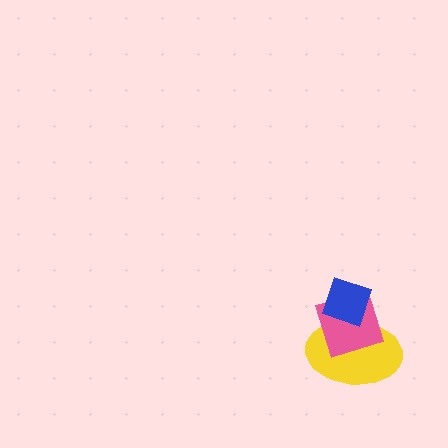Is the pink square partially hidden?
Yes, it is partially covered by another shape.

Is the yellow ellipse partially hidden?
Yes, it is partially covered by another shape.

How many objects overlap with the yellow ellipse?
2 objects overlap with the yellow ellipse.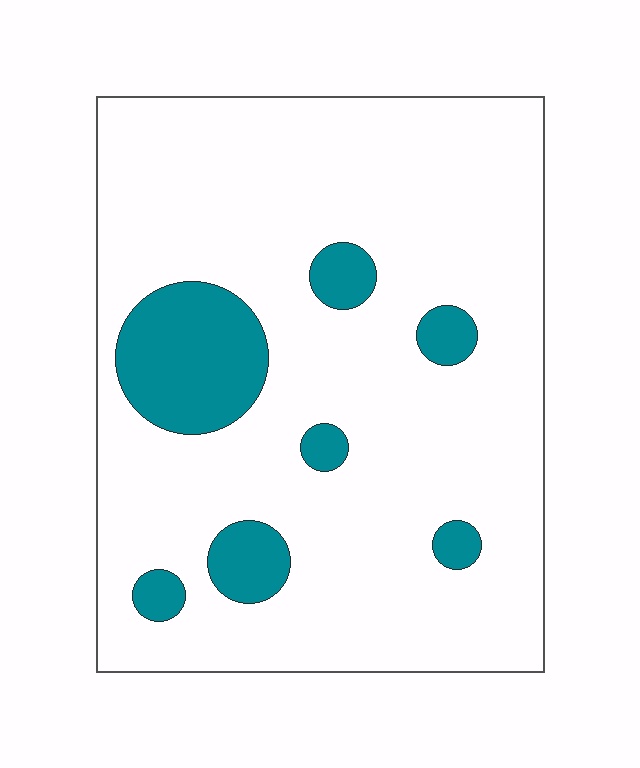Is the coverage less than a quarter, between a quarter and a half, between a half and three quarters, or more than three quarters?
Less than a quarter.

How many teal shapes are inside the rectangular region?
7.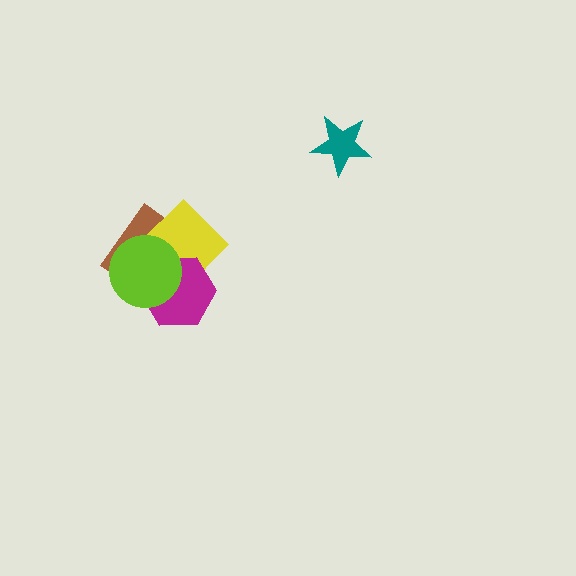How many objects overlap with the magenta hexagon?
3 objects overlap with the magenta hexagon.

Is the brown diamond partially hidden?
Yes, it is partially covered by another shape.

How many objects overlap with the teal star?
0 objects overlap with the teal star.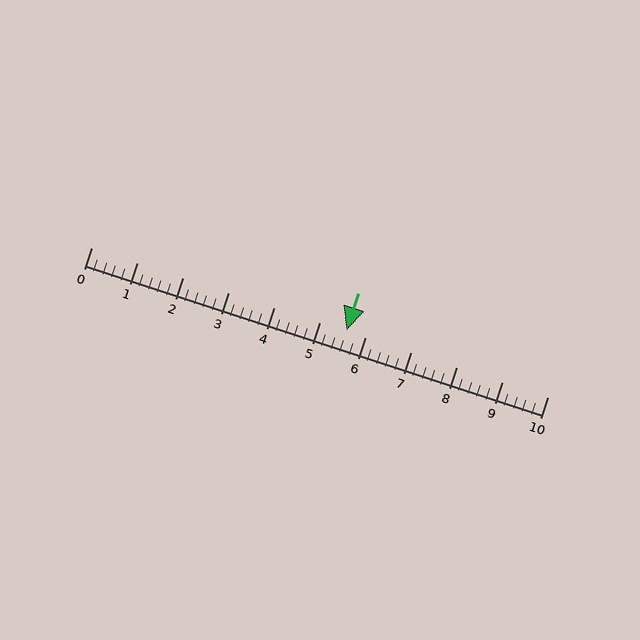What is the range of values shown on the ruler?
The ruler shows values from 0 to 10.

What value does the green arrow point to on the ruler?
The green arrow points to approximately 5.6.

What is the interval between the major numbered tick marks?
The major tick marks are spaced 1 units apart.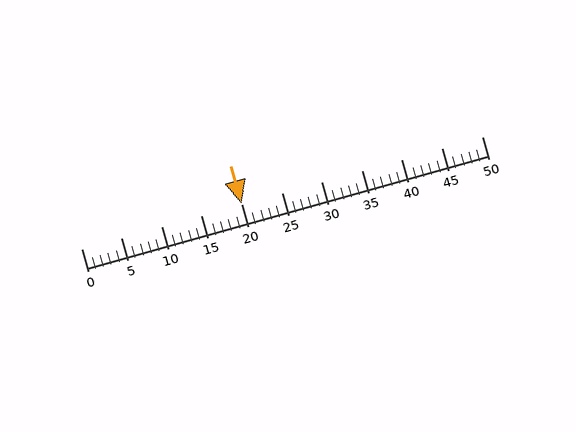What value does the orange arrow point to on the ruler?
The orange arrow points to approximately 20.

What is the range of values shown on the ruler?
The ruler shows values from 0 to 50.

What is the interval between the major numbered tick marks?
The major tick marks are spaced 5 units apart.